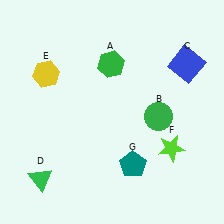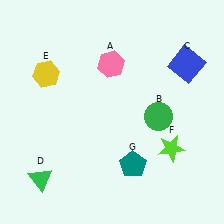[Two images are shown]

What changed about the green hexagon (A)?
In Image 1, A is green. In Image 2, it changed to pink.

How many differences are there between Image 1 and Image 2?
There is 1 difference between the two images.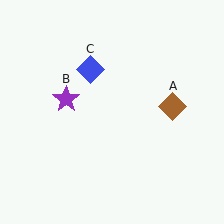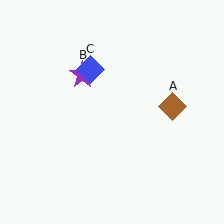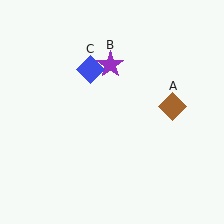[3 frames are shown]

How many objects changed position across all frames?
1 object changed position: purple star (object B).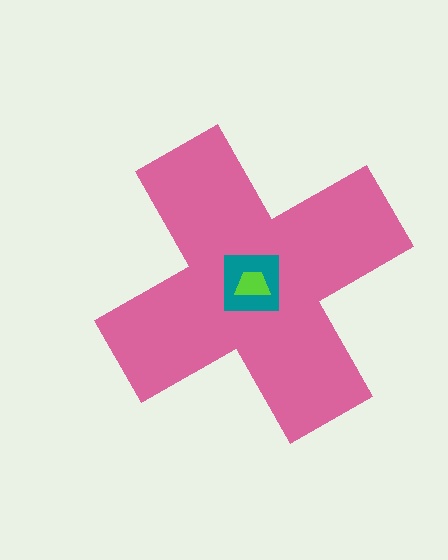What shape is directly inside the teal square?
The lime trapezoid.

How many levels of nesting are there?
3.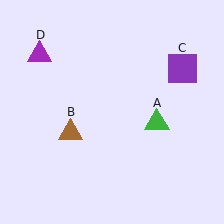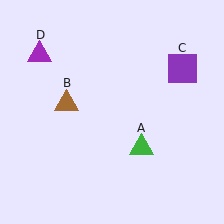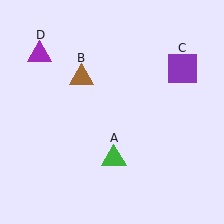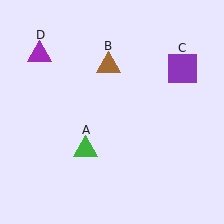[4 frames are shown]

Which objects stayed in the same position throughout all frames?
Purple square (object C) and purple triangle (object D) remained stationary.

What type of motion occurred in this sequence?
The green triangle (object A), brown triangle (object B) rotated clockwise around the center of the scene.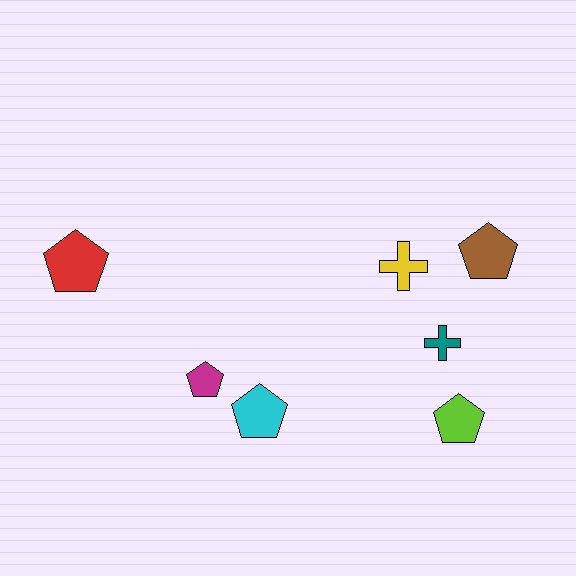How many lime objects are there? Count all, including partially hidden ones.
There is 1 lime object.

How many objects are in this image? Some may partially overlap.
There are 7 objects.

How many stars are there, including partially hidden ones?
There are no stars.